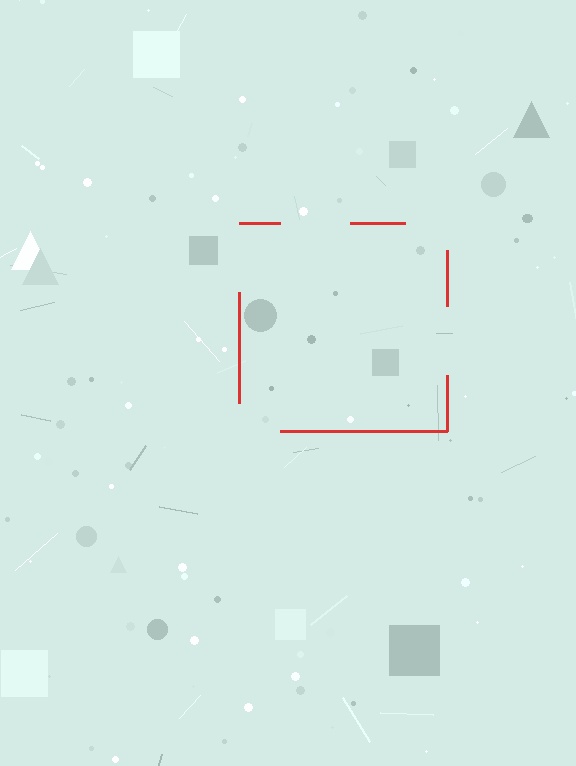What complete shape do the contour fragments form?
The contour fragments form a square.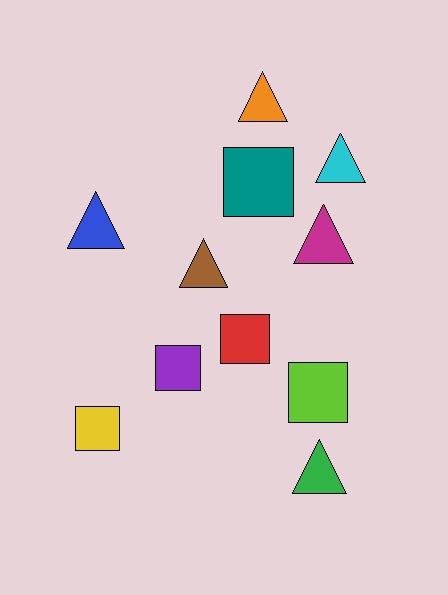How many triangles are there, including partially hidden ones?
There are 6 triangles.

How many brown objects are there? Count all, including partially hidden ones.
There is 1 brown object.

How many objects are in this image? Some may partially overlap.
There are 11 objects.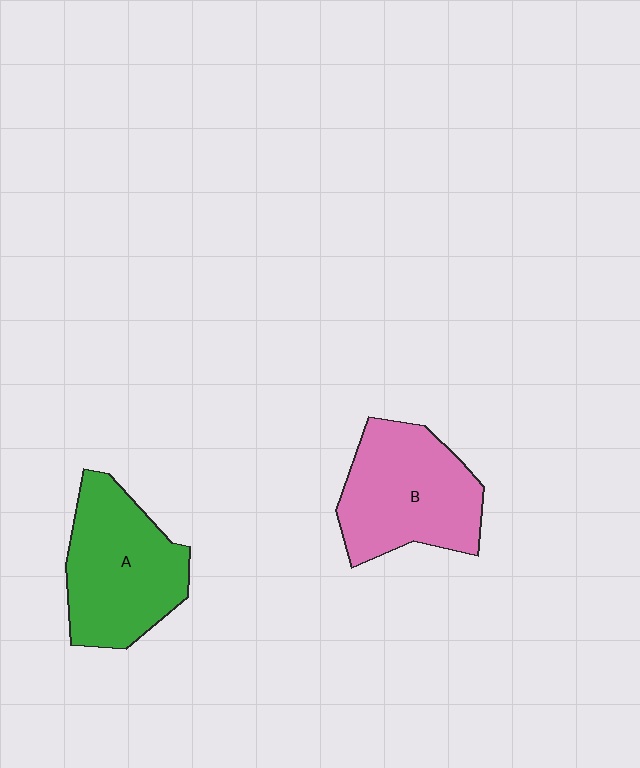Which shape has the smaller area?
Shape A (green).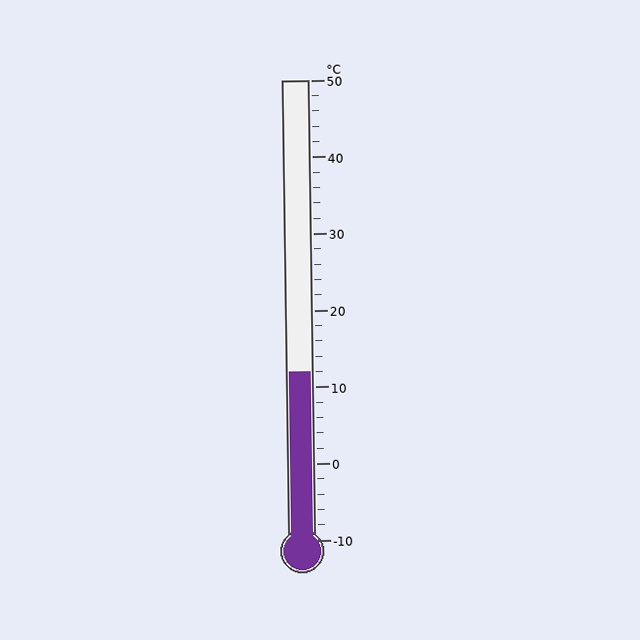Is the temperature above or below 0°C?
The temperature is above 0°C.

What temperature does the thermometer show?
The thermometer shows approximately 12°C.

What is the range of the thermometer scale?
The thermometer scale ranges from -10°C to 50°C.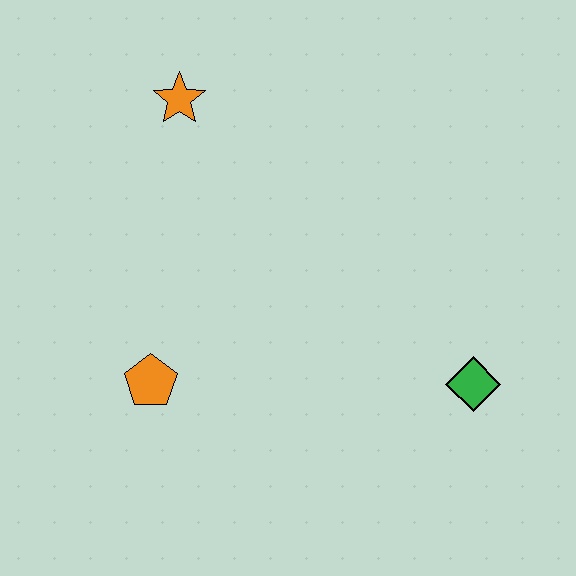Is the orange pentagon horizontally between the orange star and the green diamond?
No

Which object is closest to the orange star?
The orange pentagon is closest to the orange star.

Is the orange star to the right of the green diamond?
No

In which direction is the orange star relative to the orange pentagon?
The orange star is above the orange pentagon.